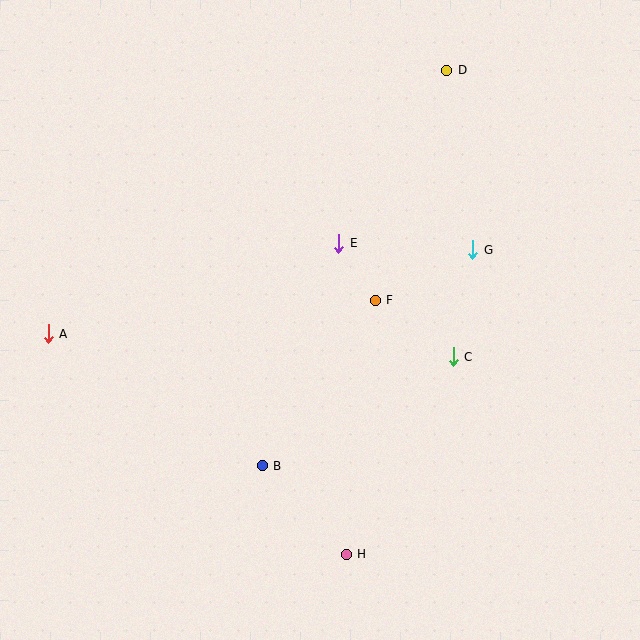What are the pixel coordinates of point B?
Point B is at (262, 466).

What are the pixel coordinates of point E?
Point E is at (339, 243).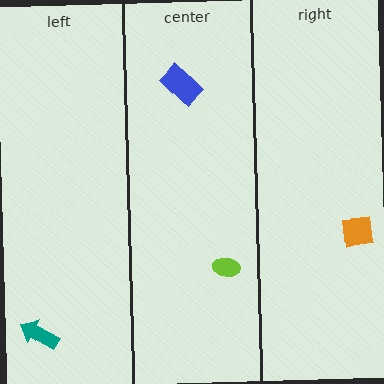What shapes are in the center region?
The blue rectangle, the lime ellipse.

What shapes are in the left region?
The teal arrow.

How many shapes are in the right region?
1.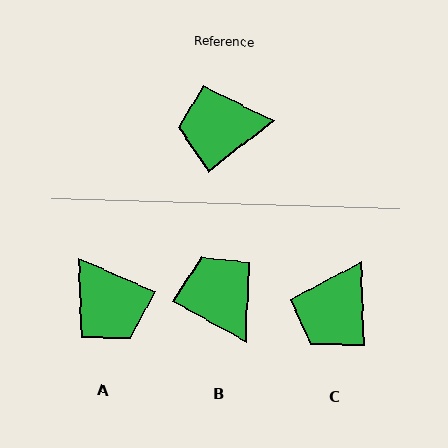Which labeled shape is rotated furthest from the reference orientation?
A, about 119 degrees away.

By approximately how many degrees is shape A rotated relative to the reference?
Approximately 119 degrees counter-clockwise.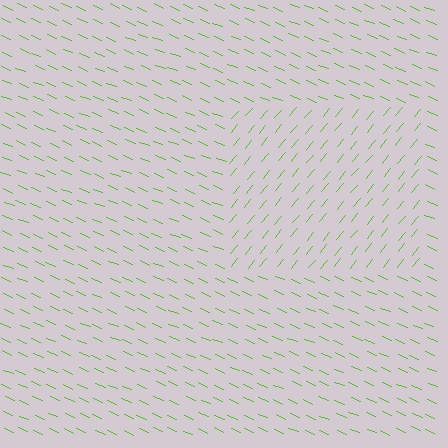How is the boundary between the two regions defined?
The boundary is defined purely by a change in line orientation (approximately 73 degrees difference). All lines are the same color and thickness.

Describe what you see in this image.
The image is filled with small lime line segments. A rectangle region in the image has lines oriented differently from the surrounding lines, creating a visible texture boundary.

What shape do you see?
I see a rectangle.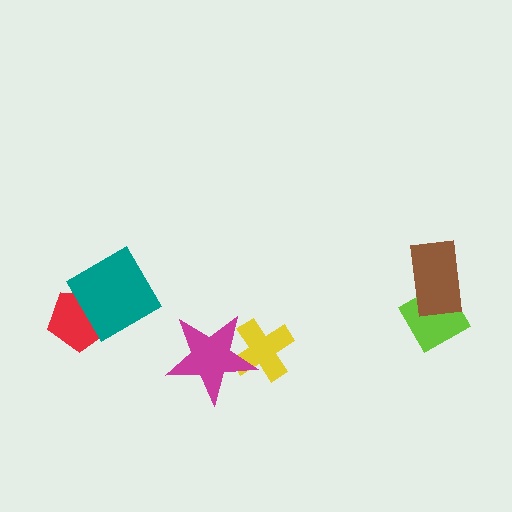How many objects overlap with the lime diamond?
1 object overlaps with the lime diamond.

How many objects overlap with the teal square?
1 object overlaps with the teal square.